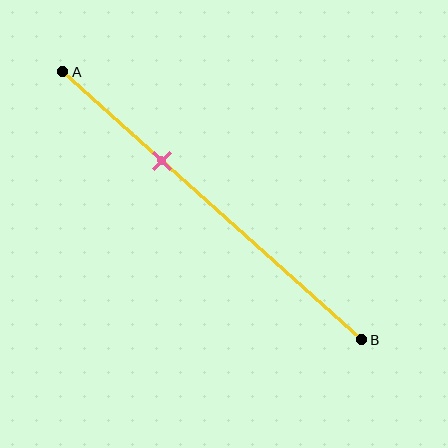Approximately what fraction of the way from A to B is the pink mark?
The pink mark is approximately 35% of the way from A to B.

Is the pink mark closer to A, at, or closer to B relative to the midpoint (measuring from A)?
The pink mark is closer to point A than the midpoint of segment AB.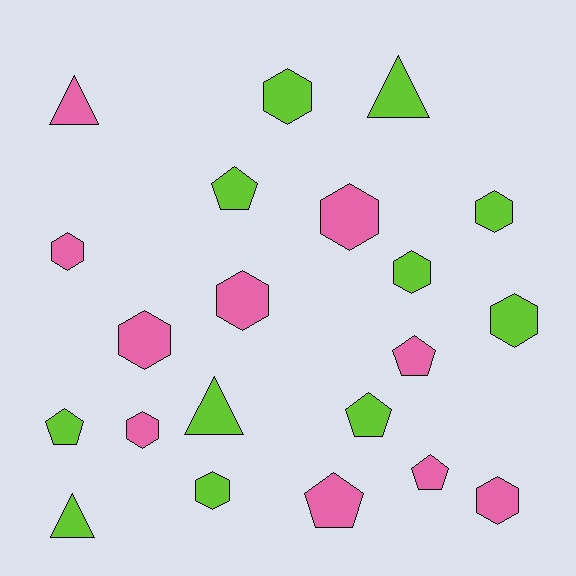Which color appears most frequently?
Lime, with 11 objects.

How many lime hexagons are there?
There are 5 lime hexagons.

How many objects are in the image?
There are 21 objects.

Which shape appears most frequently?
Hexagon, with 11 objects.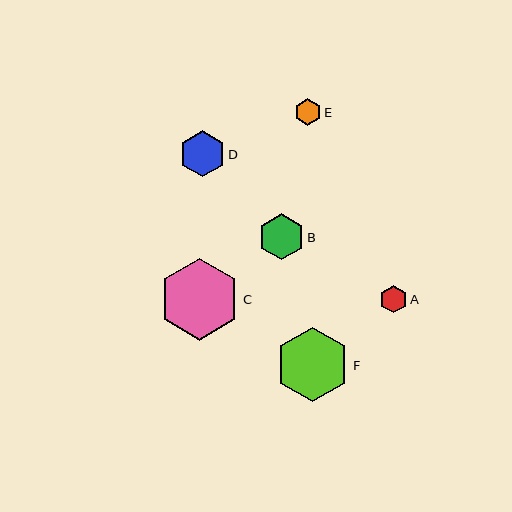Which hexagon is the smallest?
Hexagon E is the smallest with a size of approximately 26 pixels.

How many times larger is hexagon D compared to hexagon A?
Hexagon D is approximately 1.7 times the size of hexagon A.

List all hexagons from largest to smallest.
From largest to smallest: C, F, D, B, A, E.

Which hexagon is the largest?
Hexagon C is the largest with a size of approximately 82 pixels.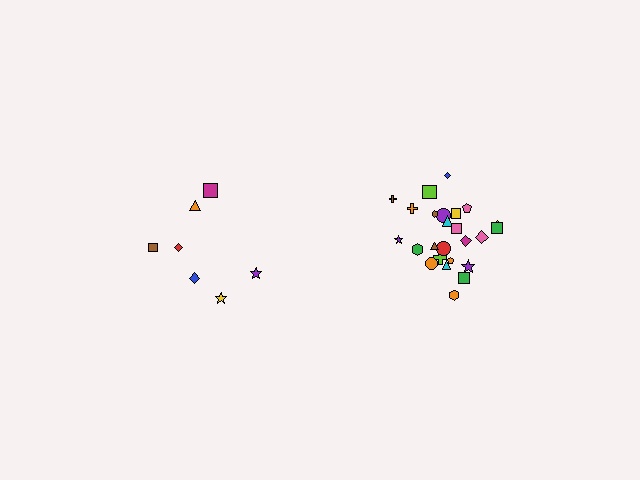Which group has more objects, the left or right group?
The right group.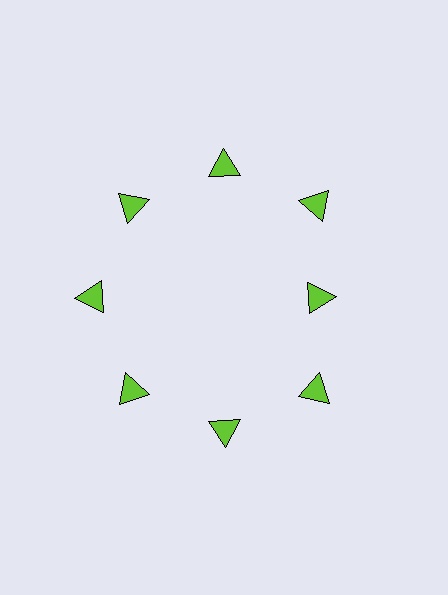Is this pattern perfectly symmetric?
No. The 8 lime triangles are arranged in a ring, but one element near the 3 o'clock position is pulled inward toward the center, breaking the 8-fold rotational symmetry.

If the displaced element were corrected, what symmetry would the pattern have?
It would have 8-fold rotational symmetry — the pattern would map onto itself every 45 degrees.